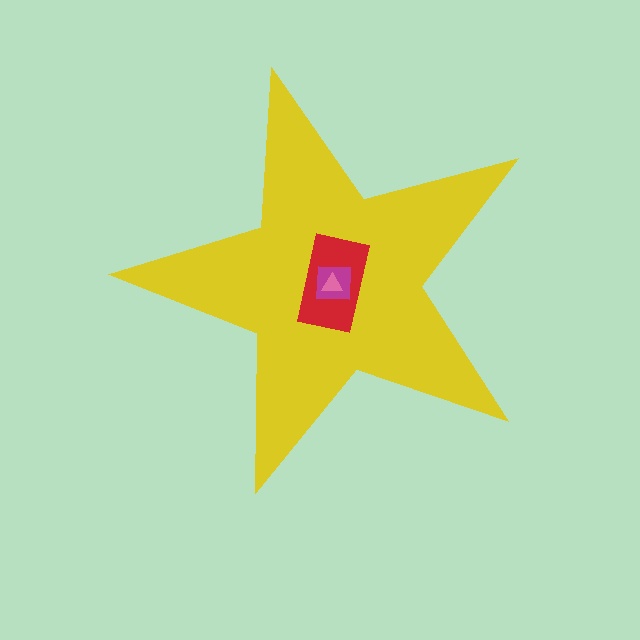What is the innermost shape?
The pink triangle.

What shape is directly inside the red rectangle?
The magenta square.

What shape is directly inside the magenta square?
The pink triangle.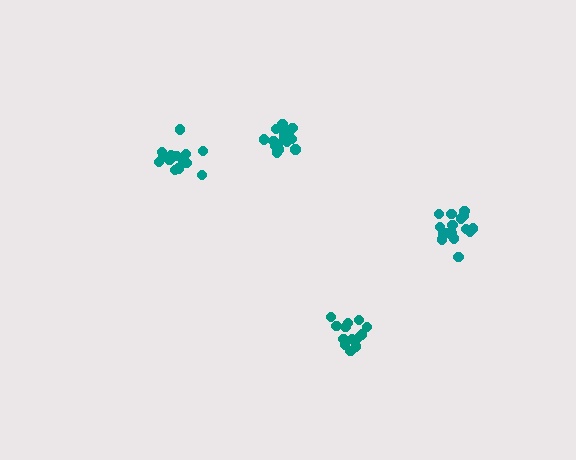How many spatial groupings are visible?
There are 4 spatial groupings.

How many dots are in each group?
Group 1: 19 dots, Group 2: 19 dots, Group 3: 13 dots, Group 4: 17 dots (68 total).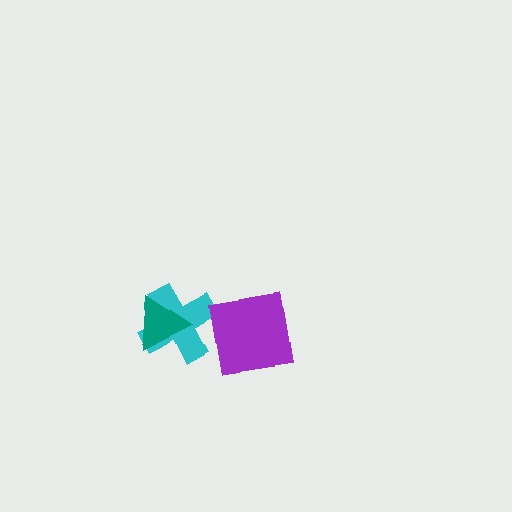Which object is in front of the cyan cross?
The teal triangle is in front of the cyan cross.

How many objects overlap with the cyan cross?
1 object overlaps with the cyan cross.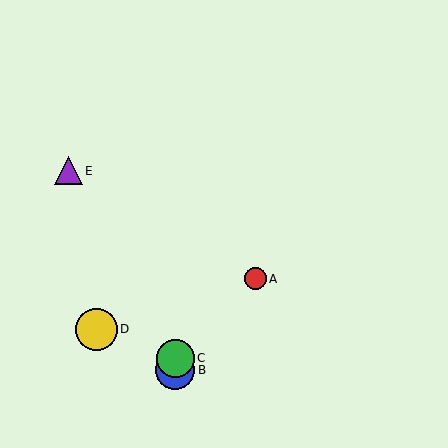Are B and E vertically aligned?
No, B is at x≈175 and E is at x≈68.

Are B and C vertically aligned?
Yes, both are at x≈175.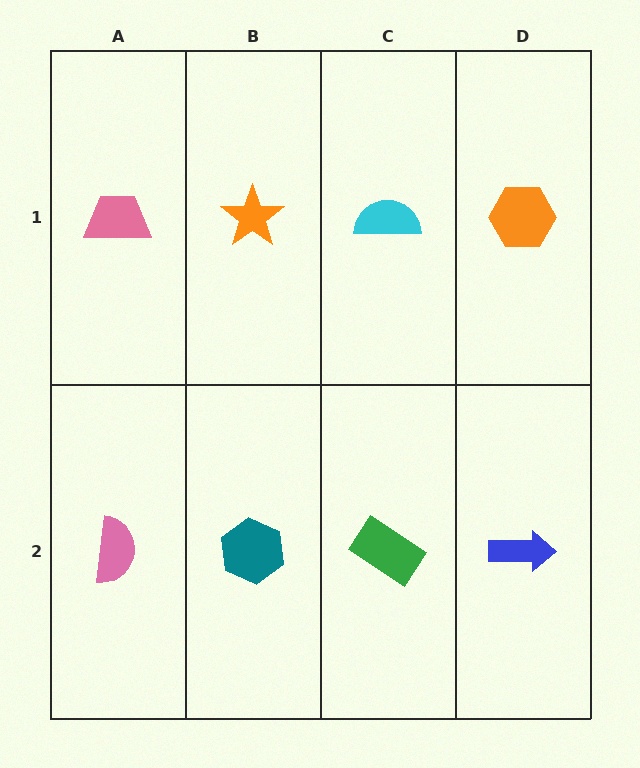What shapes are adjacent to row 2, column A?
A pink trapezoid (row 1, column A), a teal hexagon (row 2, column B).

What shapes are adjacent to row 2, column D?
An orange hexagon (row 1, column D), a green rectangle (row 2, column C).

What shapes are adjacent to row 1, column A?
A pink semicircle (row 2, column A), an orange star (row 1, column B).